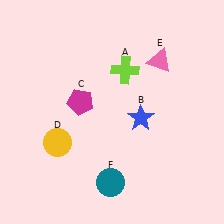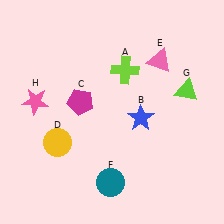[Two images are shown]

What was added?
A lime triangle (G), a pink star (H) were added in Image 2.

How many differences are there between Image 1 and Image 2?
There are 2 differences between the two images.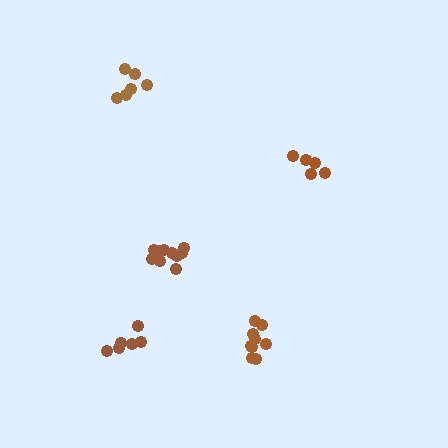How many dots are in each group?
Group 1: 11 dots, Group 2: 5 dots, Group 3: 6 dots, Group 4: 9 dots, Group 5: 6 dots (37 total).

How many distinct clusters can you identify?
There are 5 distinct clusters.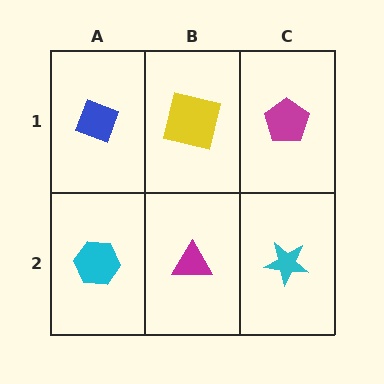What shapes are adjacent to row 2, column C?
A magenta pentagon (row 1, column C), a magenta triangle (row 2, column B).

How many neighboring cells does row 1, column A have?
2.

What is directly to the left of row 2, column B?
A cyan hexagon.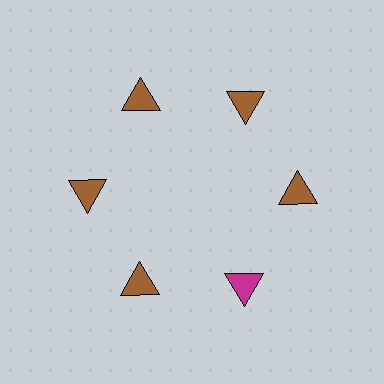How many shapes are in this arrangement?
There are 6 shapes arranged in a ring pattern.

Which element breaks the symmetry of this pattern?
The magenta triangle at roughly the 5 o'clock position breaks the symmetry. All other shapes are brown triangles.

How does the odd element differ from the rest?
It has a different color: magenta instead of brown.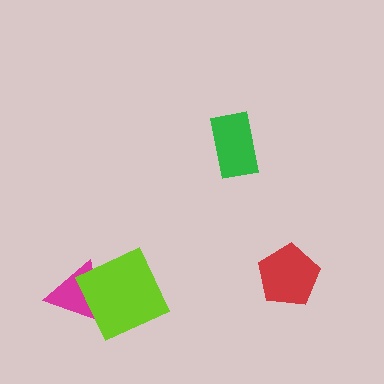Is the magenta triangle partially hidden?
Yes, it is partially covered by another shape.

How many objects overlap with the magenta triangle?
1 object overlaps with the magenta triangle.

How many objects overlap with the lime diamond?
1 object overlaps with the lime diamond.